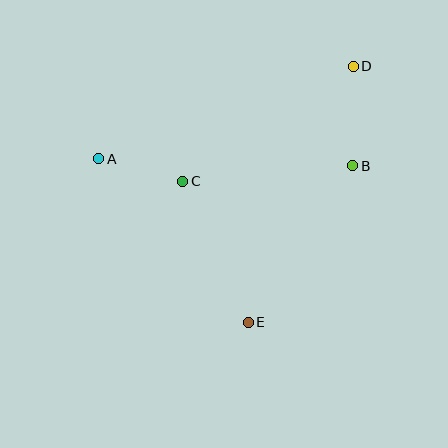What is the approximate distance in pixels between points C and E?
The distance between C and E is approximately 156 pixels.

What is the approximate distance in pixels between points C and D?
The distance between C and D is approximately 206 pixels.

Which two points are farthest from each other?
Points D and E are farthest from each other.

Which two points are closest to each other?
Points A and C are closest to each other.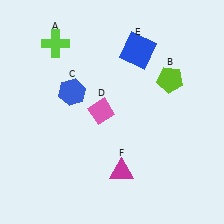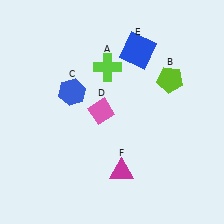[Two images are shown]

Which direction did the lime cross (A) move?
The lime cross (A) moved right.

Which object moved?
The lime cross (A) moved right.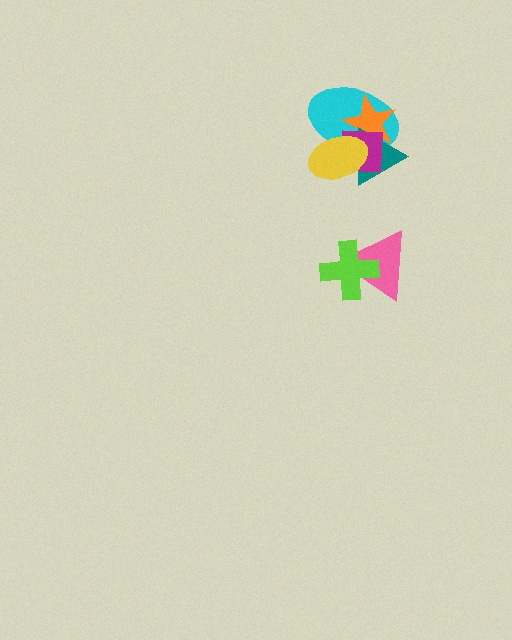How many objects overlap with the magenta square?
4 objects overlap with the magenta square.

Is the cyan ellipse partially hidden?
Yes, it is partially covered by another shape.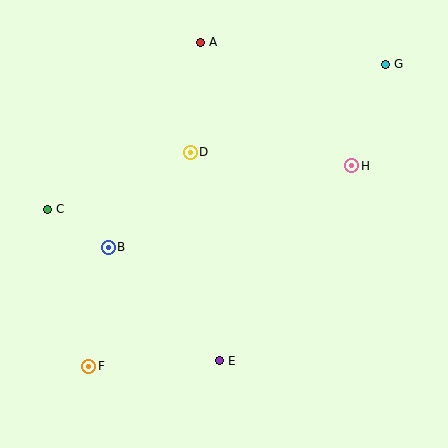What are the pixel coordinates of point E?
Point E is at (219, 361).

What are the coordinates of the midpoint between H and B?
The midpoint between H and B is at (230, 206).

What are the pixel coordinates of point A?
Point A is at (200, 42).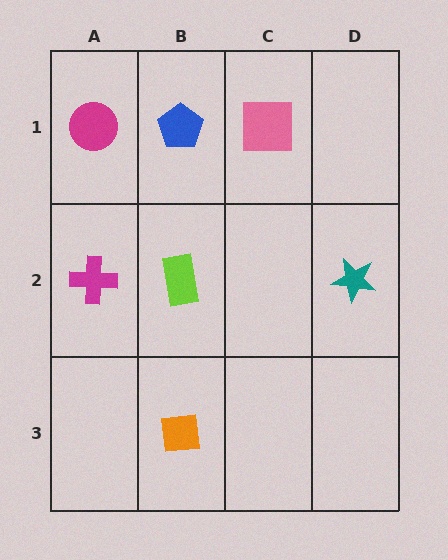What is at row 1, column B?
A blue pentagon.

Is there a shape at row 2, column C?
No, that cell is empty.